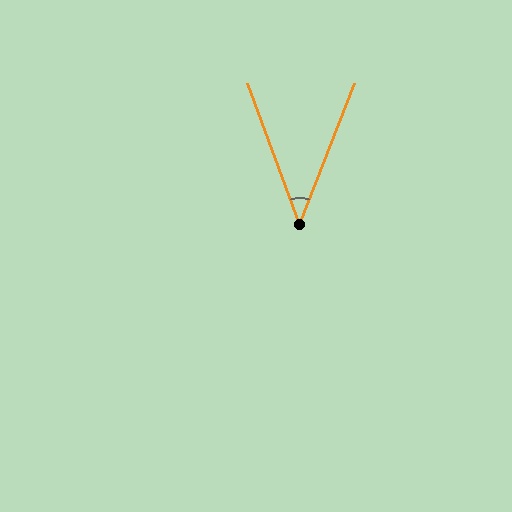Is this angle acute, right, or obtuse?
It is acute.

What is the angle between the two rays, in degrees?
Approximately 42 degrees.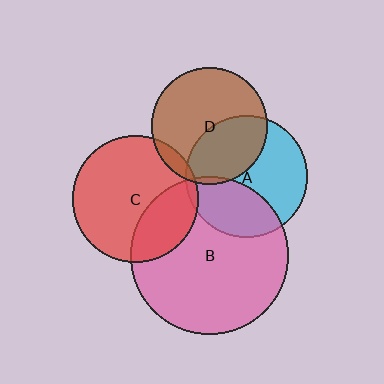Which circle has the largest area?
Circle B (pink).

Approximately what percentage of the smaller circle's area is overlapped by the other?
Approximately 30%.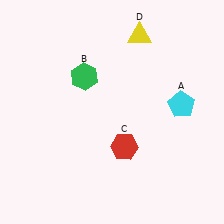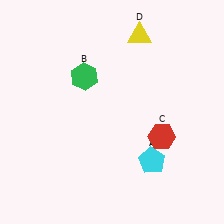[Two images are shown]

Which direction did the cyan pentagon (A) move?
The cyan pentagon (A) moved down.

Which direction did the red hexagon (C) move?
The red hexagon (C) moved right.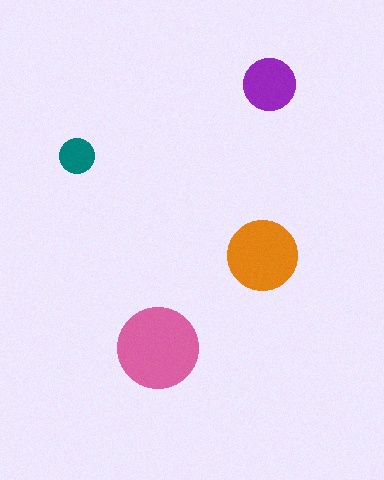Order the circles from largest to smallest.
the pink one, the orange one, the purple one, the teal one.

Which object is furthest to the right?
The purple circle is rightmost.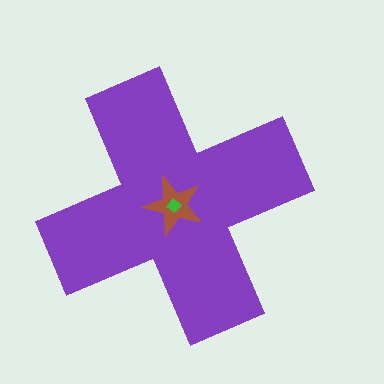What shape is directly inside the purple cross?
The brown star.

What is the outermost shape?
The purple cross.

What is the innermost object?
The green diamond.